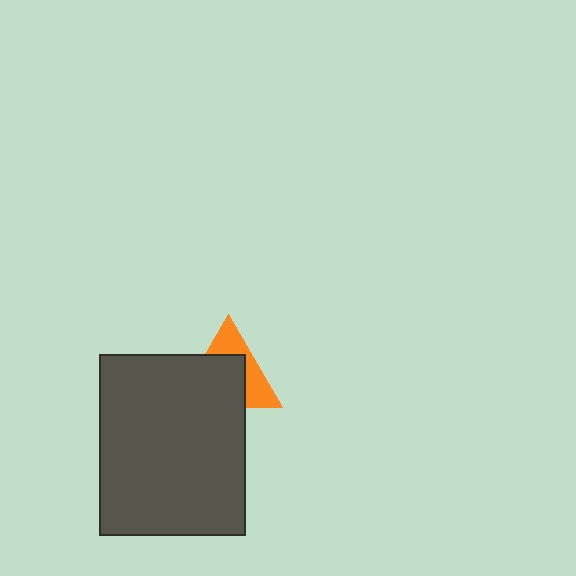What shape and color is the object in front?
The object in front is a dark gray rectangle.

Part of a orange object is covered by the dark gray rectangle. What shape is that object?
It is a triangle.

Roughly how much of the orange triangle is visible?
A small part of it is visible (roughly 41%).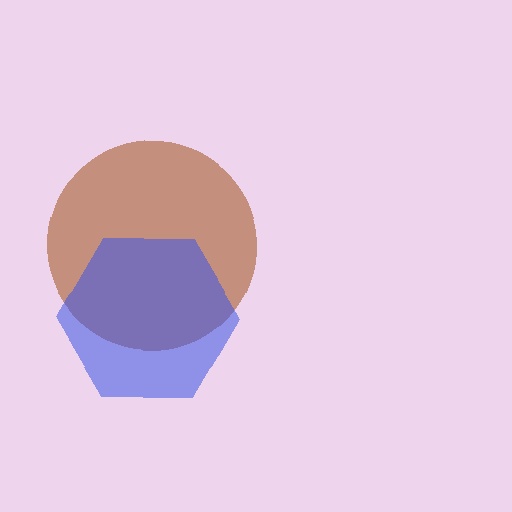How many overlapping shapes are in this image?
There are 2 overlapping shapes in the image.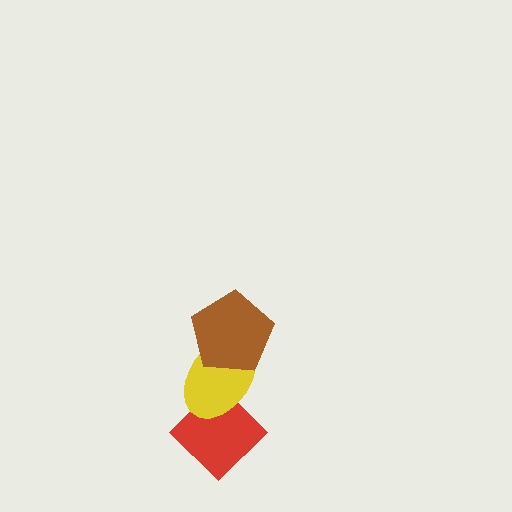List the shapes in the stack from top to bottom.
From top to bottom: the brown pentagon, the yellow ellipse, the red diamond.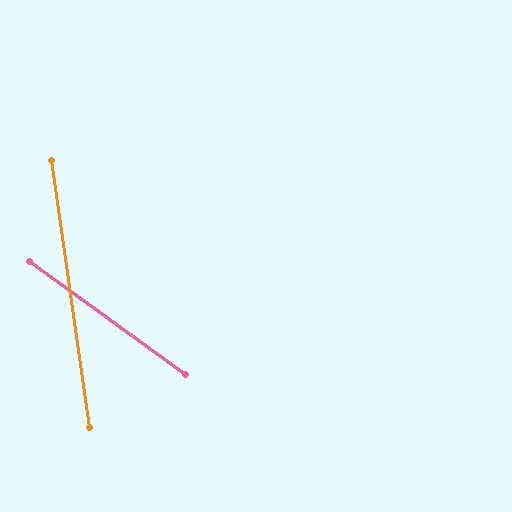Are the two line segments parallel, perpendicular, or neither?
Neither parallel nor perpendicular — they differ by about 46°.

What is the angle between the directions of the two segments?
Approximately 46 degrees.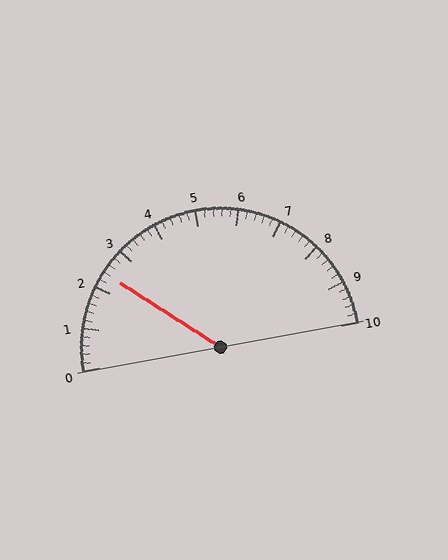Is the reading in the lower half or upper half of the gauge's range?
The reading is in the lower half of the range (0 to 10).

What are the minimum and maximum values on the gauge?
The gauge ranges from 0 to 10.